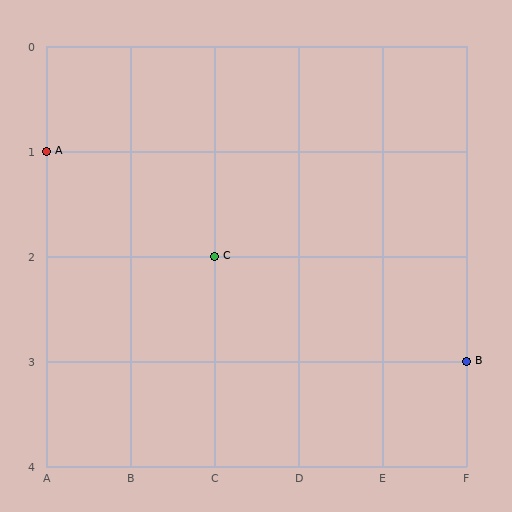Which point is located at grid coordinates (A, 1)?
Point A is at (A, 1).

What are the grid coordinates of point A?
Point A is at grid coordinates (A, 1).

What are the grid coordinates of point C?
Point C is at grid coordinates (C, 2).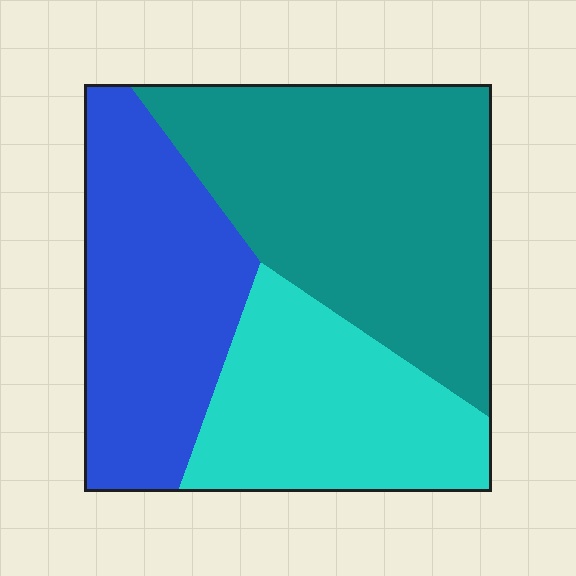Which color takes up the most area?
Teal, at roughly 45%.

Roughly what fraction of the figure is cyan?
Cyan covers about 25% of the figure.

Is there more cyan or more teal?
Teal.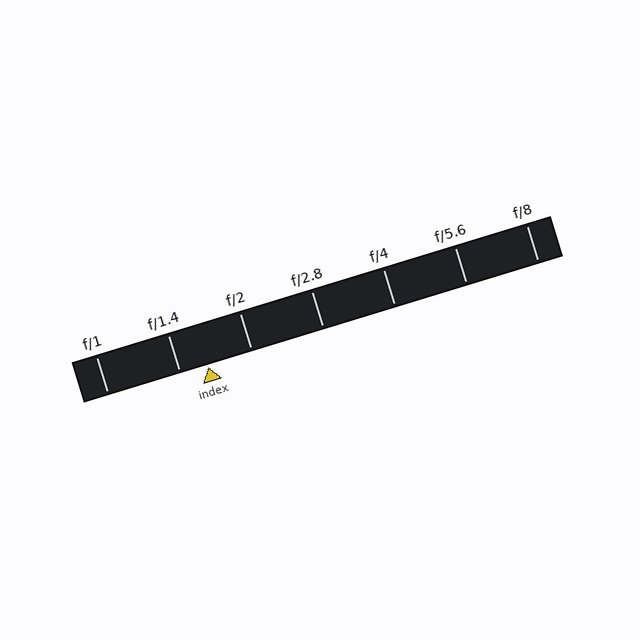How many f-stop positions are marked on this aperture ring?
There are 7 f-stop positions marked.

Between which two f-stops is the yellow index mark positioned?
The index mark is between f/1.4 and f/2.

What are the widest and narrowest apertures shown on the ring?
The widest aperture shown is f/1 and the narrowest is f/8.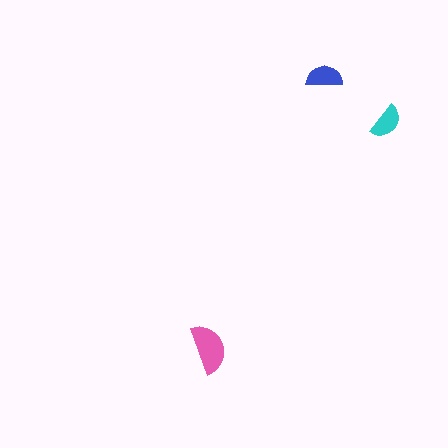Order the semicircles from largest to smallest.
the pink one, the blue one, the cyan one.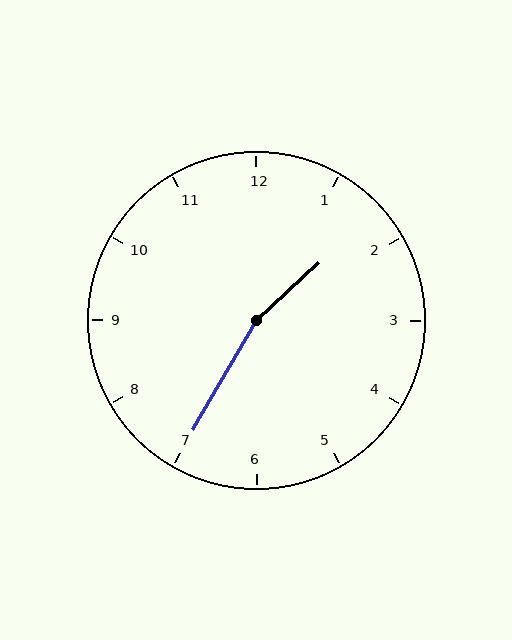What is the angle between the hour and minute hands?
Approximately 162 degrees.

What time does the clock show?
1:35.